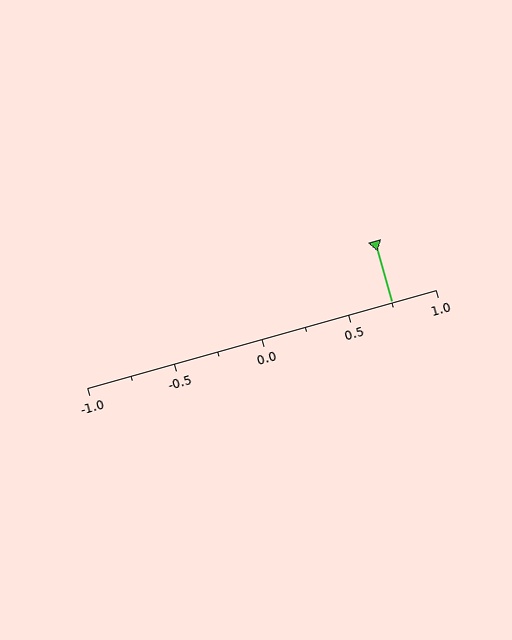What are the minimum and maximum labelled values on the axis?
The axis runs from -1.0 to 1.0.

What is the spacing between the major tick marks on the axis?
The major ticks are spaced 0.5 apart.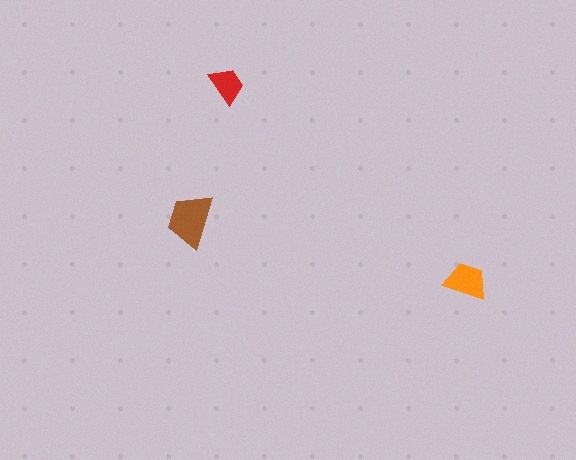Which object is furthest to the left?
The brown trapezoid is leftmost.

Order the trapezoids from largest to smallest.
the brown one, the orange one, the red one.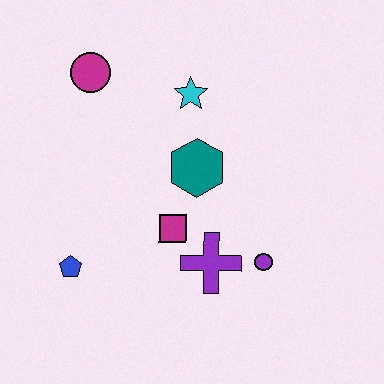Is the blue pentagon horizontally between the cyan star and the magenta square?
No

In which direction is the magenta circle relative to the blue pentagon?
The magenta circle is above the blue pentagon.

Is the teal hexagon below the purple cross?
No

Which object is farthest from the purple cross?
The magenta circle is farthest from the purple cross.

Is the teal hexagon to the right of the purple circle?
No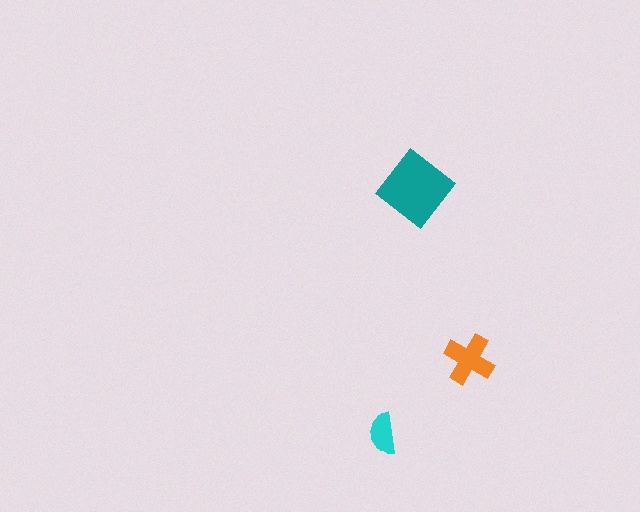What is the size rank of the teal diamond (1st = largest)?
1st.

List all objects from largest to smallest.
The teal diamond, the orange cross, the cyan semicircle.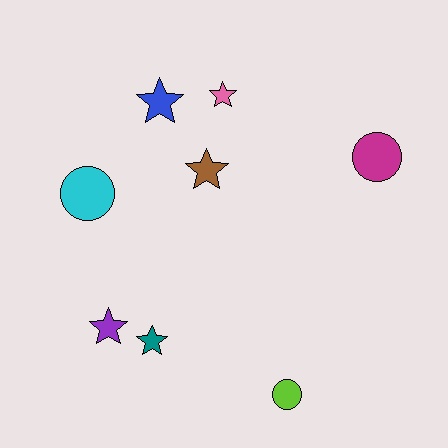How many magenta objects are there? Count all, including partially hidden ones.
There is 1 magenta object.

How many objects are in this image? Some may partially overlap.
There are 8 objects.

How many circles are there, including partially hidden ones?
There are 3 circles.